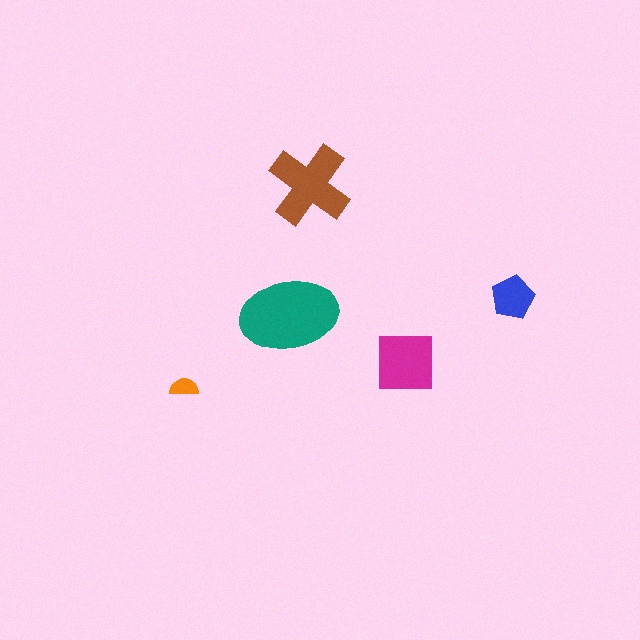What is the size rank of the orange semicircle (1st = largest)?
5th.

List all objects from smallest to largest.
The orange semicircle, the blue pentagon, the magenta square, the brown cross, the teal ellipse.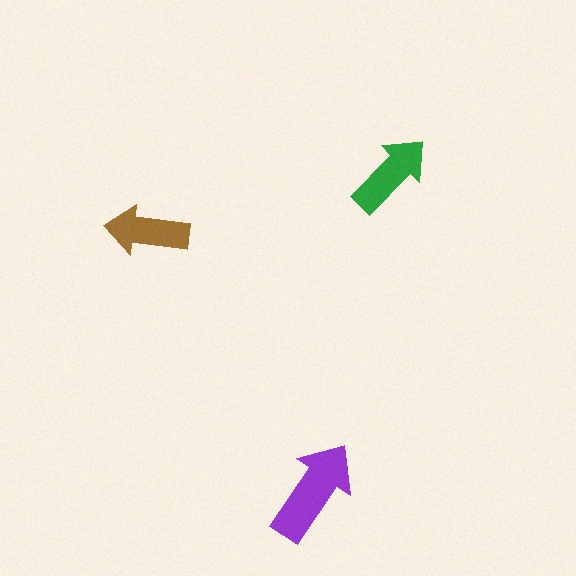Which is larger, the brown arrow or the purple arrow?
The purple one.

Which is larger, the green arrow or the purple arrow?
The purple one.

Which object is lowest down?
The purple arrow is bottommost.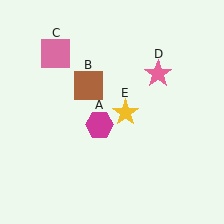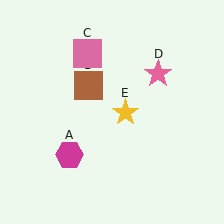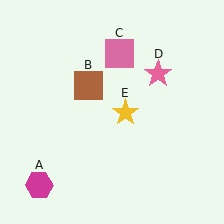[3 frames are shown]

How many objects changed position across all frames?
2 objects changed position: magenta hexagon (object A), pink square (object C).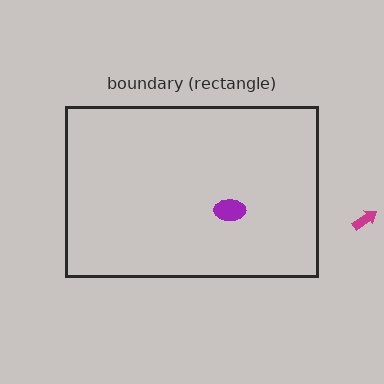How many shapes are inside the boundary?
1 inside, 1 outside.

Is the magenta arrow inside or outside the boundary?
Outside.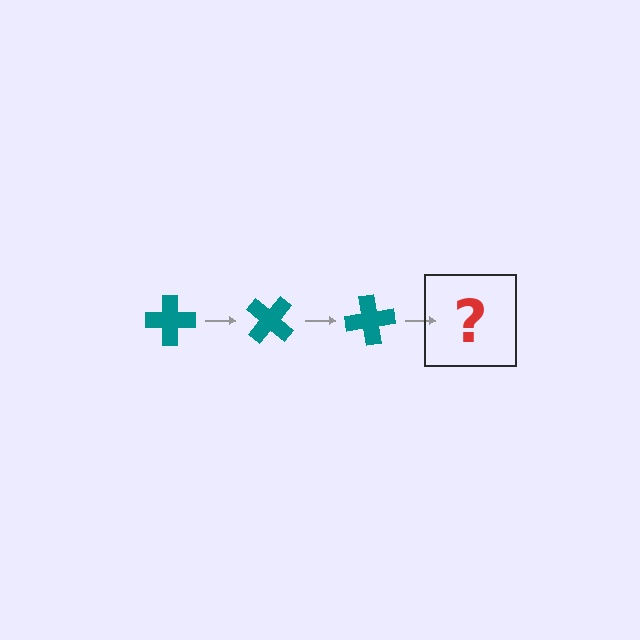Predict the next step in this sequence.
The next step is a teal cross rotated 120 degrees.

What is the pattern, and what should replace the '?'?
The pattern is that the cross rotates 40 degrees each step. The '?' should be a teal cross rotated 120 degrees.